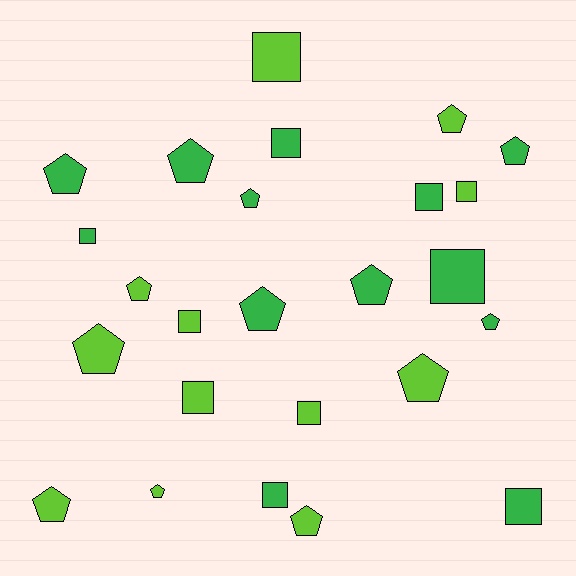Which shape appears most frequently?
Pentagon, with 14 objects.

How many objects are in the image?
There are 25 objects.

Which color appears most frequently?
Green, with 13 objects.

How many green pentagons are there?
There are 7 green pentagons.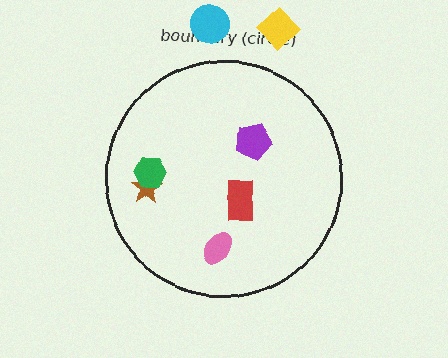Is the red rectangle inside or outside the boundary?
Inside.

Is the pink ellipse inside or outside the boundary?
Inside.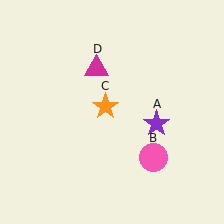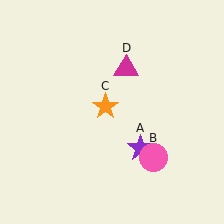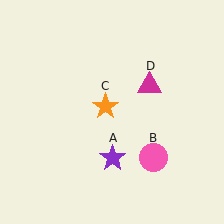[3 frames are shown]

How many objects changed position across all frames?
2 objects changed position: purple star (object A), magenta triangle (object D).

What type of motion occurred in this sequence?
The purple star (object A), magenta triangle (object D) rotated clockwise around the center of the scene.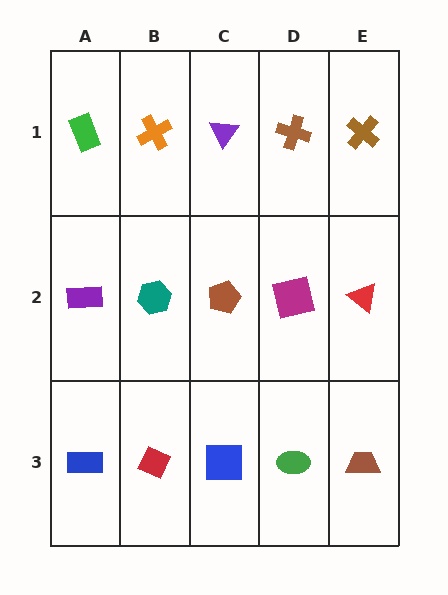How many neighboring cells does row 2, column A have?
3.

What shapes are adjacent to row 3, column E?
A red triangle (row 2, column E), a green ellipse (row 3, column D).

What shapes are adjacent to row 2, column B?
An orange cross (row 1, column B), a red diamond (row 3, column B), a purple rectangle (row 2, column A), a brown pentagon (row 2, column C).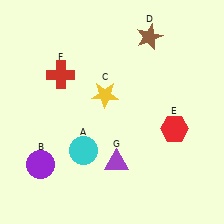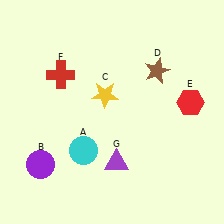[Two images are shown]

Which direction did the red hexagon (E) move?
The red hexagon (E) moved up.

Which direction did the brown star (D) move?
The brown star (D) moved down.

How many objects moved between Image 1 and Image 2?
2 objects moved between the two images.